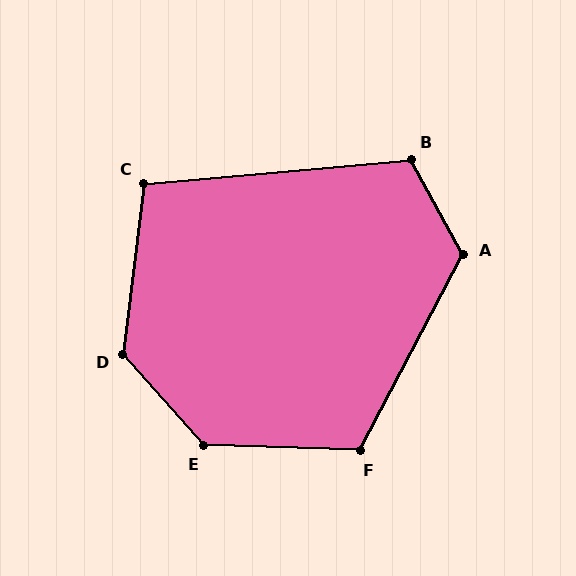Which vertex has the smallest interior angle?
C, at approximately 102 degrees.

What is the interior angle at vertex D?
Approximately 131 degrees (obtuse).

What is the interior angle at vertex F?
Approximately 116 degrees (obtuse).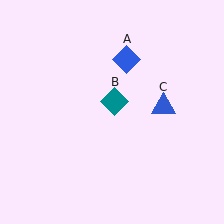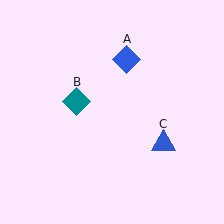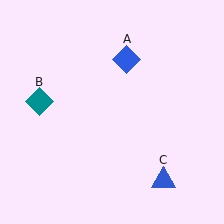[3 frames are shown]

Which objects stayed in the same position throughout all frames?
Blue diamond (object A) remained stationary.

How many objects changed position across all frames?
2 objects changed position: teal diamond (object B), blue triangle (object C).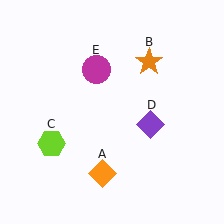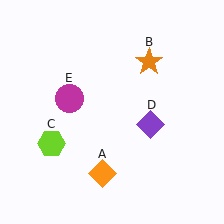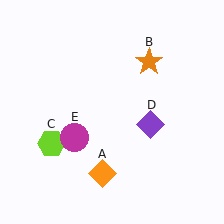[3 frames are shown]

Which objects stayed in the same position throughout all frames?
Orange diamond (object A) and orange star (object B) and lime hexagon (object C) and purple diamond (object D) remained stationary.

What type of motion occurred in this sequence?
The magenta circle (object E) rotated counterclockwise around the center of the scene.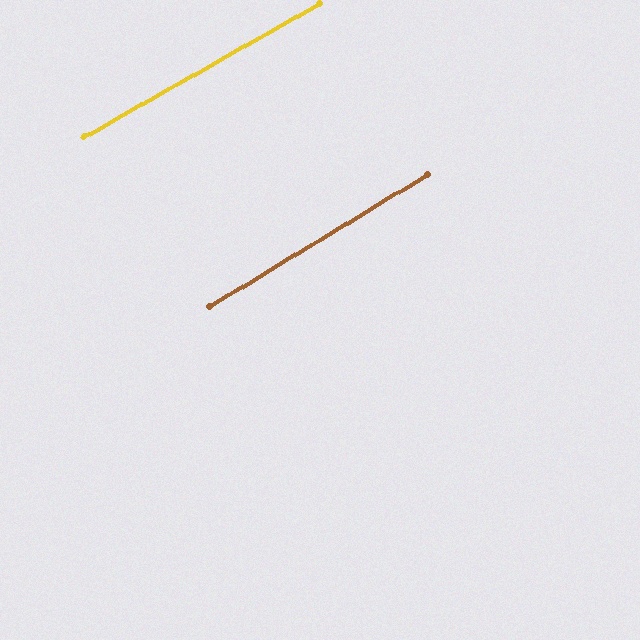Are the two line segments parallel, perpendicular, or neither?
Parallel — their directions differ by only 1.6°.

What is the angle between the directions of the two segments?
Approximately 2 degrees.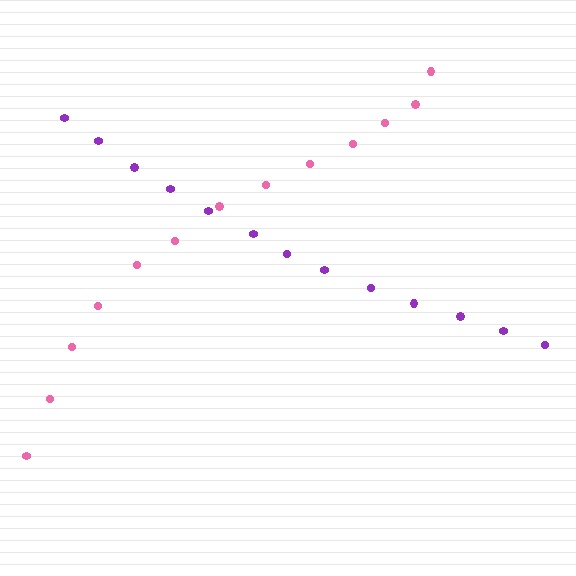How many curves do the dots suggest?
There are 2 distinct paths.